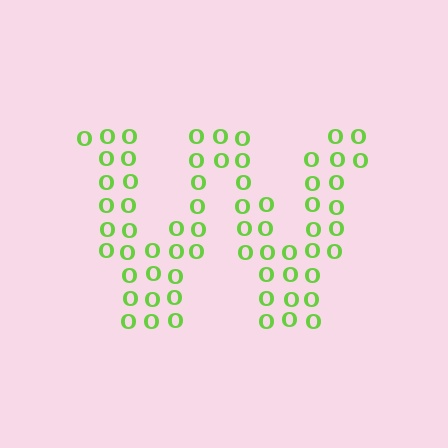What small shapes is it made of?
It is made of small letter O's.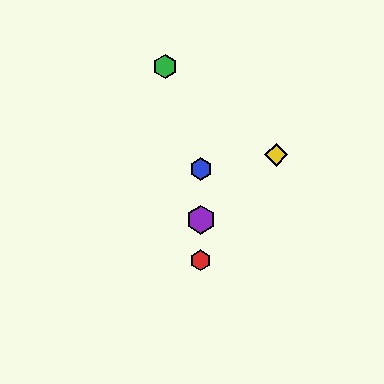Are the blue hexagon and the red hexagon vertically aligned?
Yes, both are at x≈201.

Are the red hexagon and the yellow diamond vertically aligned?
No, the red hexagon is at x≈201 and the yellow diamond is at x≈276.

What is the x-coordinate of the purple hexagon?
The purple hexagon is at x≈201.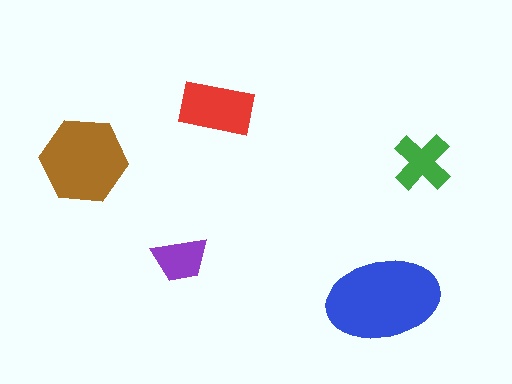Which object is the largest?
The blue ellipse.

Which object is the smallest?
The purple trapezoid.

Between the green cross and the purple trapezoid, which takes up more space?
The green cross.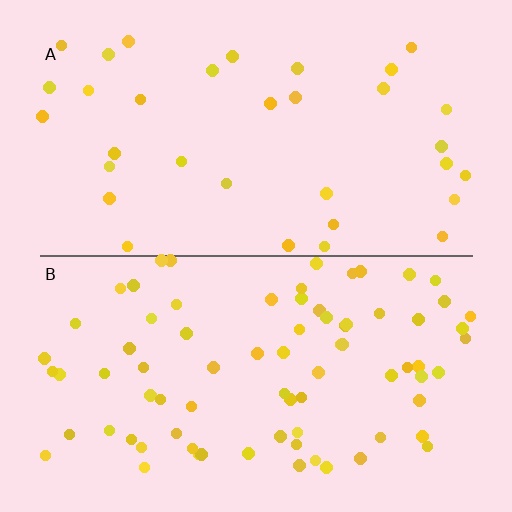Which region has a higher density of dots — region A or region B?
B (the bottom).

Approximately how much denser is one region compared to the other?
Approximately 2.3× — region B over region A.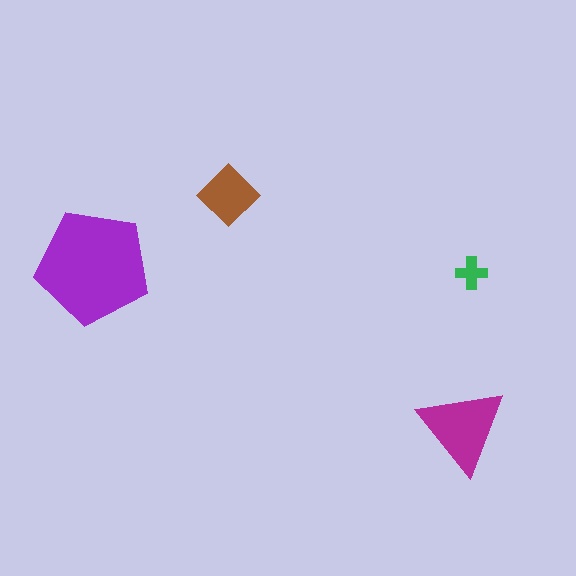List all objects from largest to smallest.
The purple pentagon, the magenta triangle, the brown diamond, the green cross.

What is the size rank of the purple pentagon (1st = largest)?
1st.